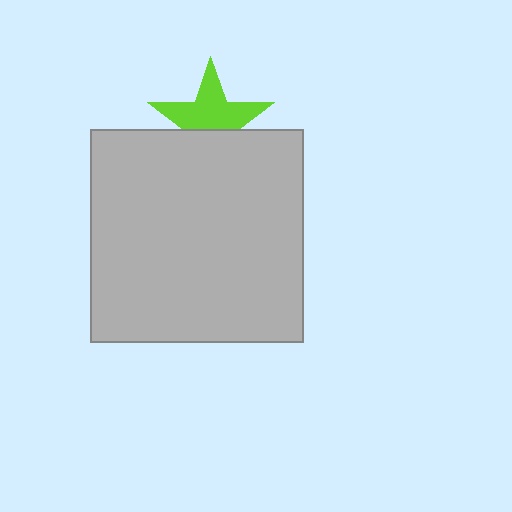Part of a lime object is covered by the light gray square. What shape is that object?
It is a star.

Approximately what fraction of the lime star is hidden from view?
Roughly 38% of the lime star is hidden behind the light gray square.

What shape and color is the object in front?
The object in front is a light gray square.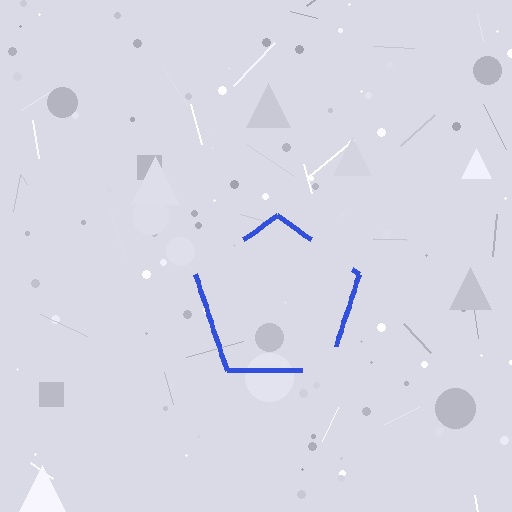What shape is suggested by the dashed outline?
The dashed outline suggests a pentagon.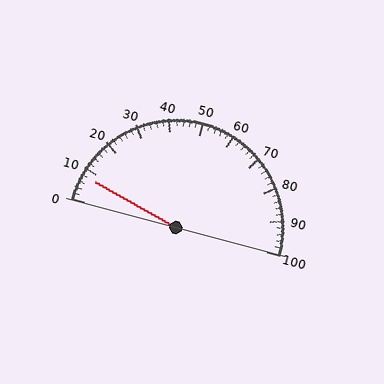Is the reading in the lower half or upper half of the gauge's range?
The reading is in the lower half of the range (0 to 100).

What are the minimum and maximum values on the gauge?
The gauge ranges from 0 to 100.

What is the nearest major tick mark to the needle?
The nearest major tick mark is 10.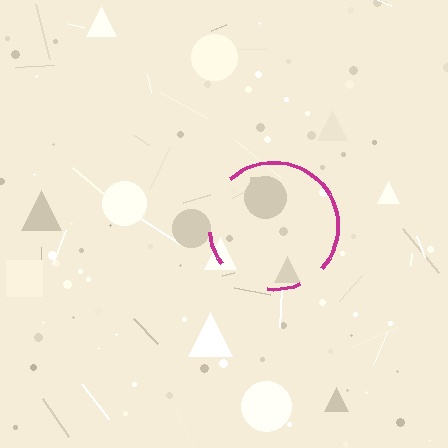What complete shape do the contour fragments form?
The contour fragments form a circle.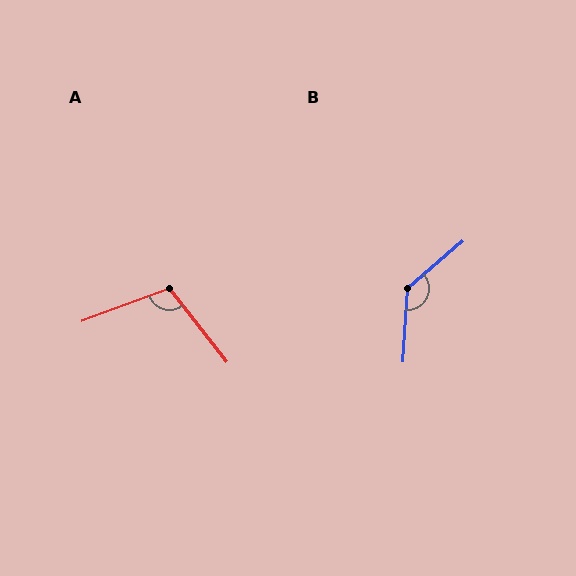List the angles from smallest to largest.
A (108°), B (134°).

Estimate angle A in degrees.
Approximately 108 degrees.